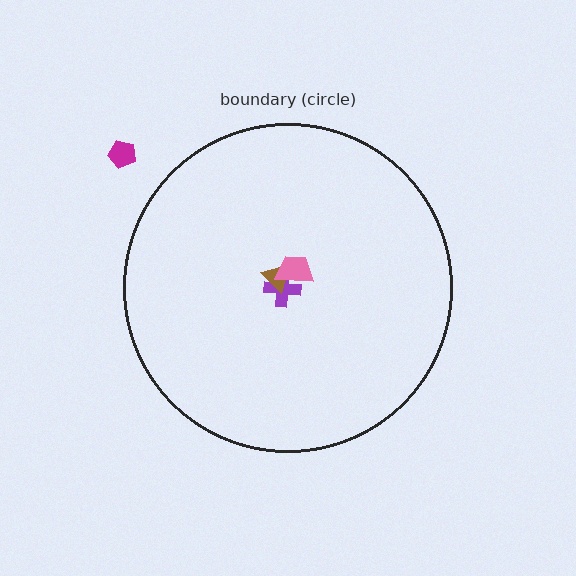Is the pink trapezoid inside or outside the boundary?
Inside.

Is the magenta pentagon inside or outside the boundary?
Outside.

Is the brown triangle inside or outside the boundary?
Inside.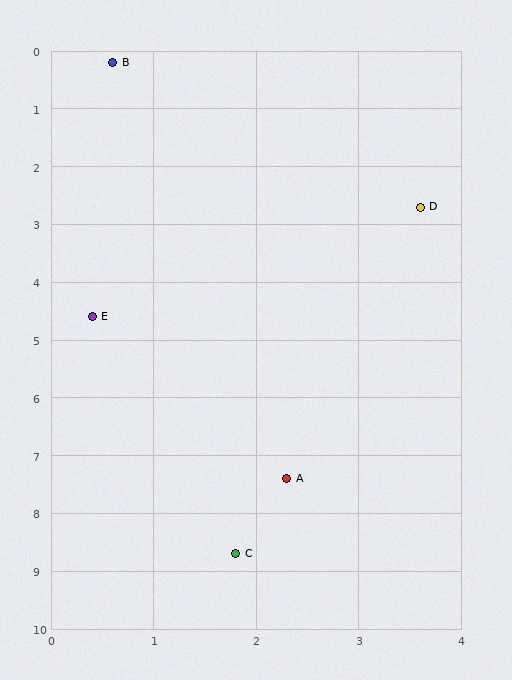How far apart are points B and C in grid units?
Points B and C are about 8.6 grid units apart.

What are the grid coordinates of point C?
Point C is at approximately (1.8, 8.7).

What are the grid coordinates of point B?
Point B is at approximately (0.6, 0.2).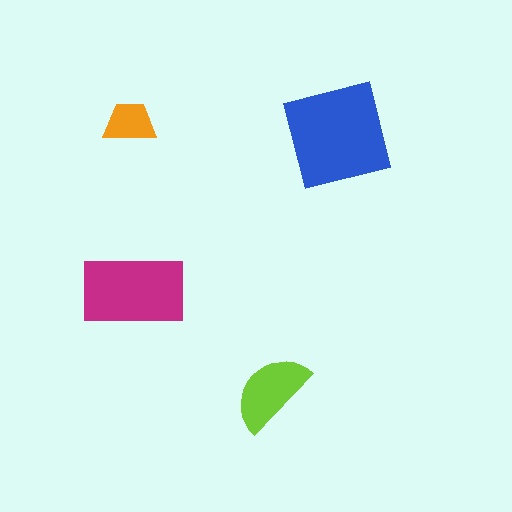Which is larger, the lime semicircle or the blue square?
The blue square.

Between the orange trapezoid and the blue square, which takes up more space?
The blue square.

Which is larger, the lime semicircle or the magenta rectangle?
The magenta rectangle.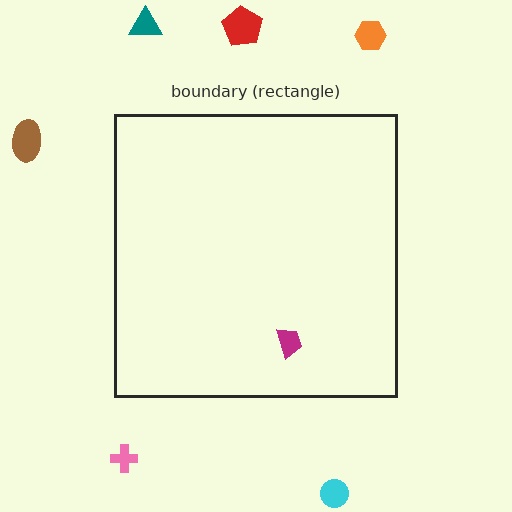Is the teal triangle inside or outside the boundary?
Outside.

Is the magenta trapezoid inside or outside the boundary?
Inside.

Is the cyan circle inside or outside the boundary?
Outside.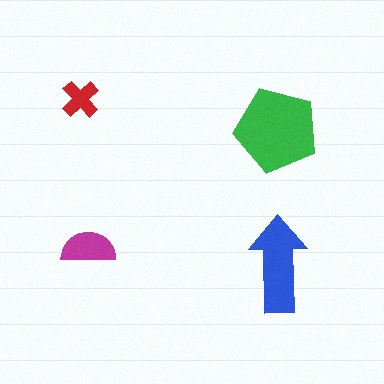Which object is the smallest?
The red cross.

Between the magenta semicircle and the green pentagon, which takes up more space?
The green pentagon.